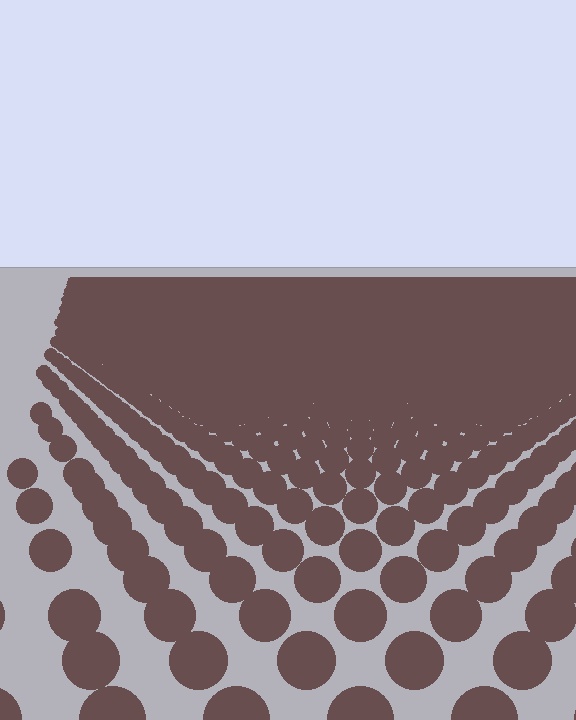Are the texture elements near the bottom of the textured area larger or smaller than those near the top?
Larger. Near the bottom, elements are closer to the viewer and appear at a bigger on-screen size.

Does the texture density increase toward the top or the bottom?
Density increases toward the top.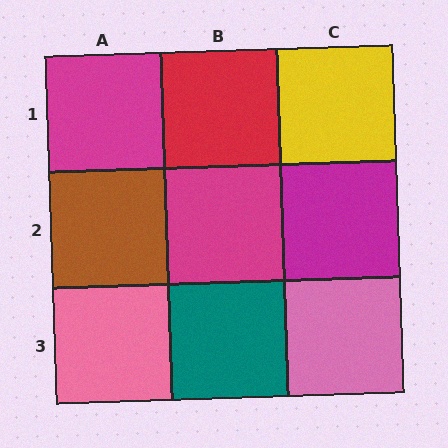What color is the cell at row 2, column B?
Magenta.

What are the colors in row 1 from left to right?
Magenta, red, yellow.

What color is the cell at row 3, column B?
Teal.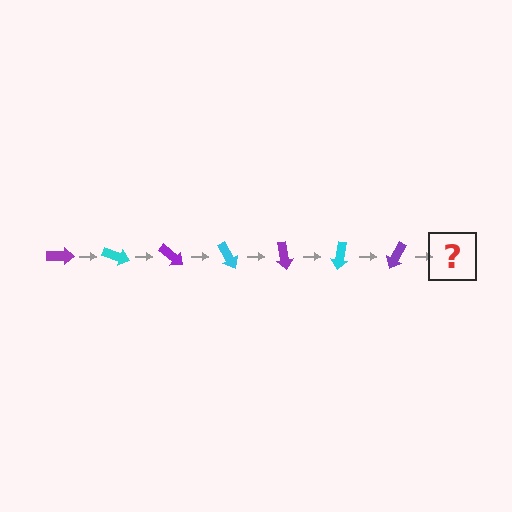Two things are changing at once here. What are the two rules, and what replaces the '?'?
The two rules are that it rotates 20 degrees each step and the color cycles through purple and cyan. The '?' should be a cyan arrow, rotated 140 degrees from the start.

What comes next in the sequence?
The next element should be a cyan arrow, rotated 140 degrees from the start.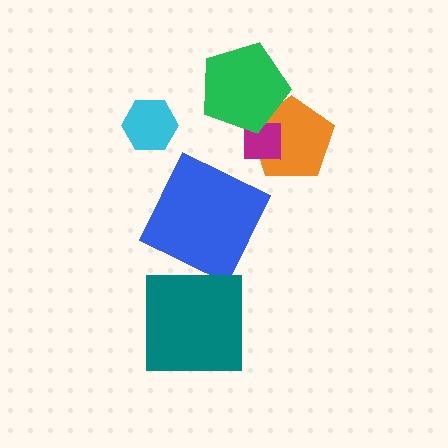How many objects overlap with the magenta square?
2 objects overlap with the magenta square.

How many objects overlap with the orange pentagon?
2 objects overlap with the orange pentagon.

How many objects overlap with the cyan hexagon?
0 objects overlap with the cyan hexagon.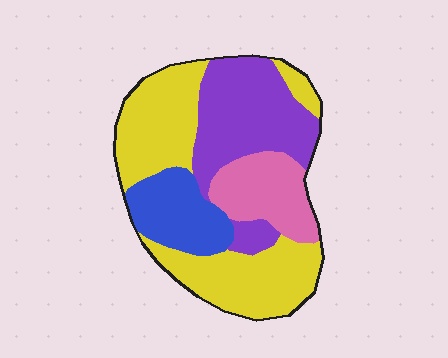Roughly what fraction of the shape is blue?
Blue takes up about one sixth (1/6) of the shape.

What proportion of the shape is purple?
Purple covers roughly 30% of the shape.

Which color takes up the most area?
Yellow, at roughly 40%.